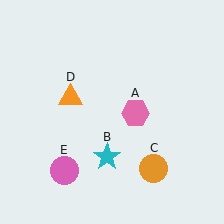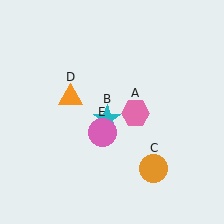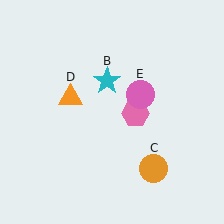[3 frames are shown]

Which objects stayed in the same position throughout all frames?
Pink hexagon (object A) and orange circle (object C) and orange triangle (object D) remained stationary.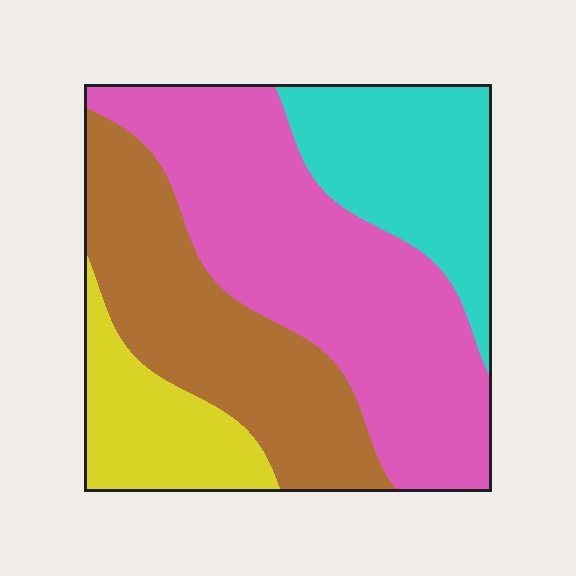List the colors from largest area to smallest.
From largest to smallest: pink, brown, cyan, yellow.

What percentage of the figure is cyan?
Cyan covers 19% of the figure.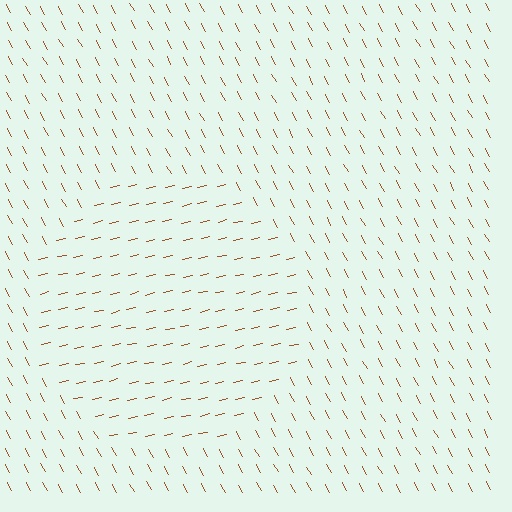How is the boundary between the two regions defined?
The boundary is defined purely by a change in line orientation (approximately 74 degrees difference). All lines are the same color and thickness.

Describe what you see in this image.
The image is filled with small brown line segments. A circle region in the image has lines oriented differently from the surrounding lines, creating a visible texture boundary.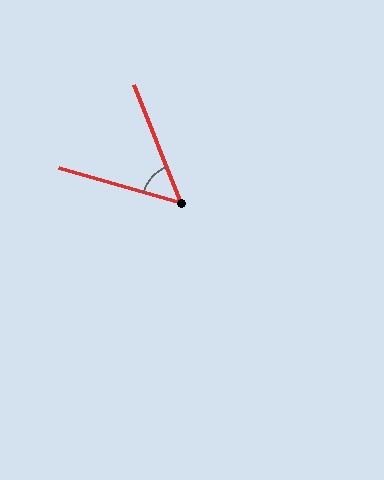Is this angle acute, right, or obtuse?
It is acute.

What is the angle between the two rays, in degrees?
Approximately 52 degrees.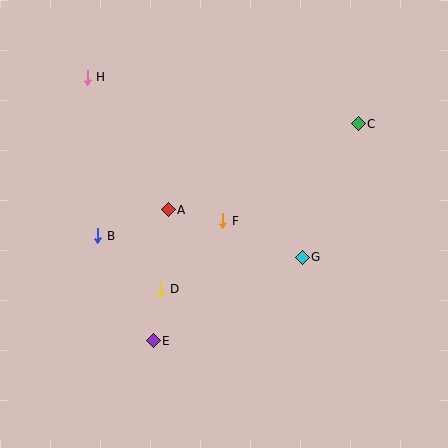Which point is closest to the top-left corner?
Point H is closest to the top-left corner.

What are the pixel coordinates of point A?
Point A is at (168, 210).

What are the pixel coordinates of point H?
Point H is at (87, 77).